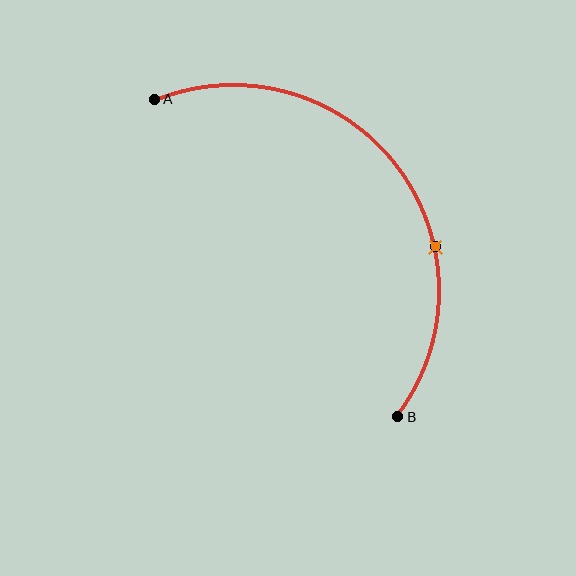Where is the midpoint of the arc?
The arc midpoint is the point on the curve farthest from the straight line joining A and B. It sits above and to the right of that line.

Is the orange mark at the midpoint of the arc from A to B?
No. The orange mark lies on the arc but is closer to endpoint B. The arc midpoint would be at the point on the curve equidistant along the arc from both A and B.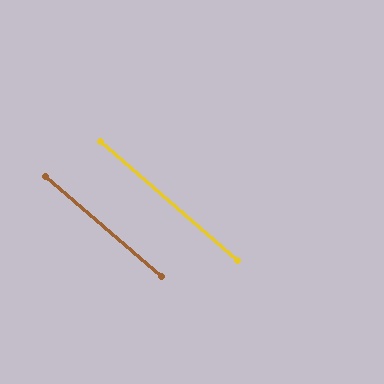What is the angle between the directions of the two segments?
Approximately 0 degrees.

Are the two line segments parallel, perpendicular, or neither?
Parallel — their directions differ by only 0.2°.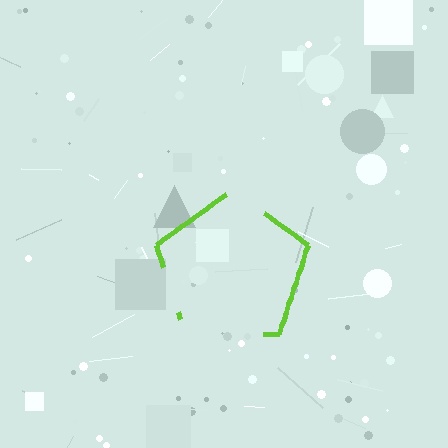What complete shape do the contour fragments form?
The contour fragments form a pentagon.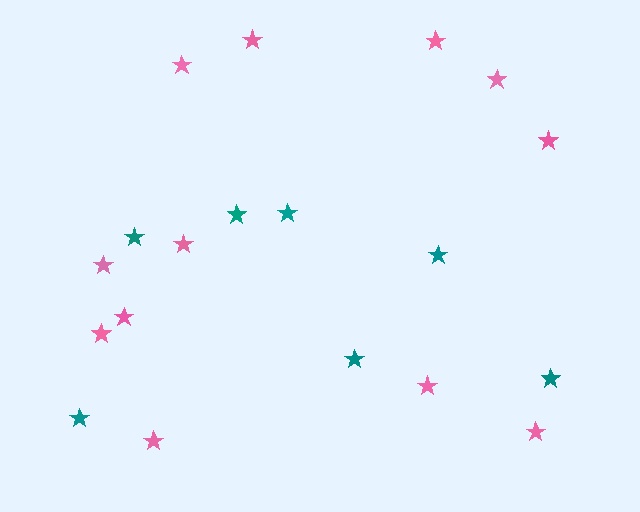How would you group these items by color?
There are 2 groups: one group of pink stars (12) and one group of teal stars (7).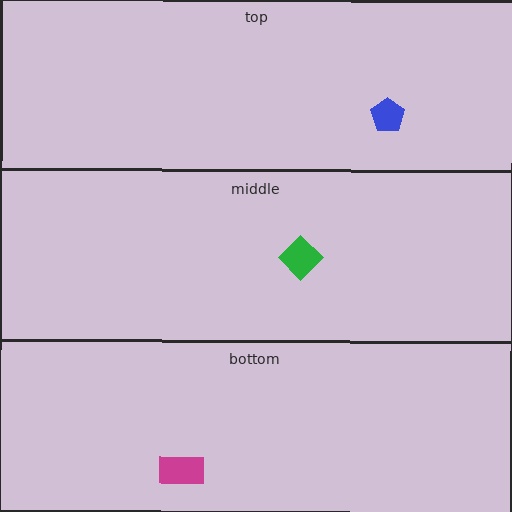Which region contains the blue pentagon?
The top region.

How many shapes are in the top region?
1.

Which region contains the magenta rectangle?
The bottom region.